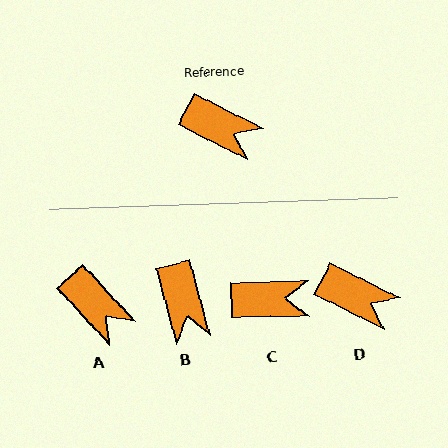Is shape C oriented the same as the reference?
No, it is off by about 27 degrees.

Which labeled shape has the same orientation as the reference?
D.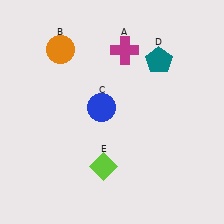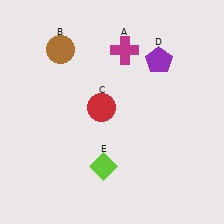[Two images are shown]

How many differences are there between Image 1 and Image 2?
There are 3 differences between the two images.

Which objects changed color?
B changed from orange to brown. C changed from blue to red. D changed from teal to purple.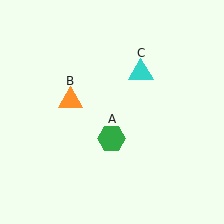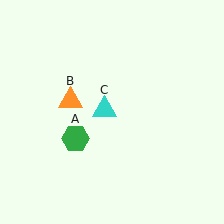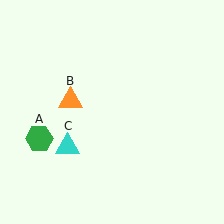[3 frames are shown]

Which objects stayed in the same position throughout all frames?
Orange triangle (object B) remained stationary.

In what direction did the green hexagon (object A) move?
The green hexagon (object A) moved left.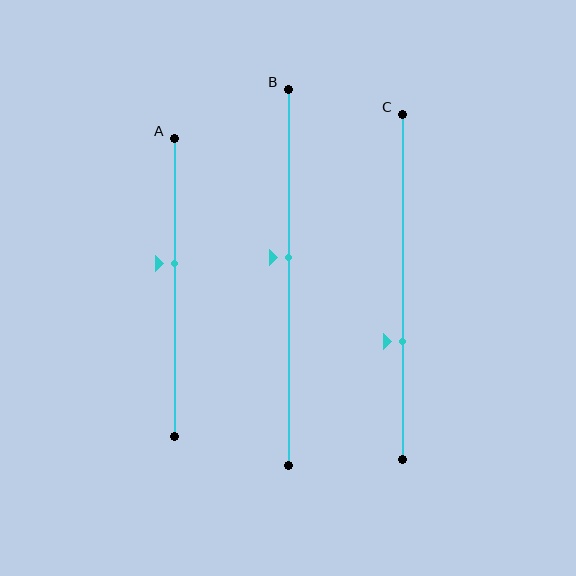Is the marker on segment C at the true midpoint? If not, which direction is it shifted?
No, the marker on segment C is shifted downward by about 16% of the segment length.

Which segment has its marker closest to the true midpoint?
Segment B has its marker closest to the true midpoint.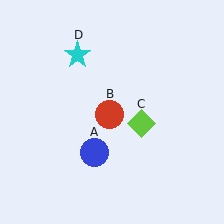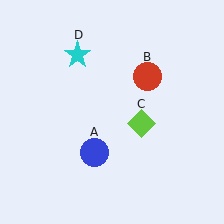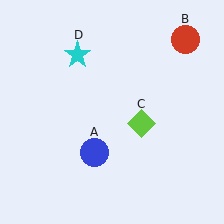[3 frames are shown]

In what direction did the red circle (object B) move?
The red circle (object B) moved up and to the right.